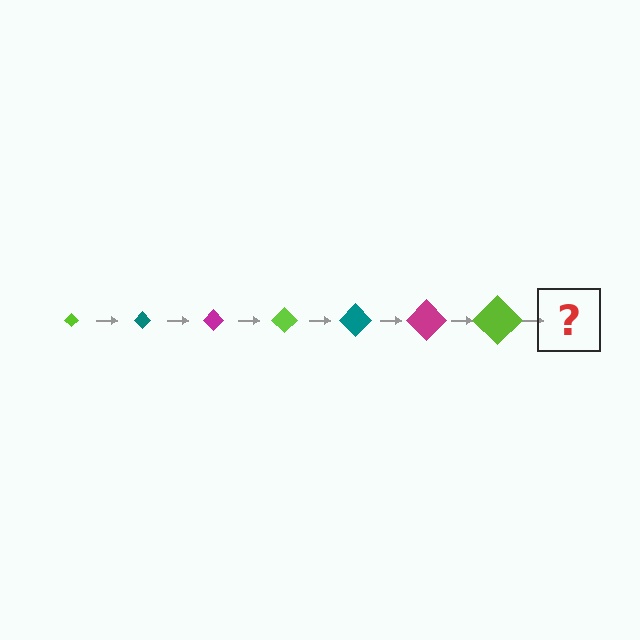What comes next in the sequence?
The next element should be a teal diamond, larger than the previous one.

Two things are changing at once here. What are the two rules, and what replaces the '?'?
The two rules are that the diamond grows larger each step and the color cycles through lime, teal, and magenta. The '?' should be a teal diamond, larger than the previous one.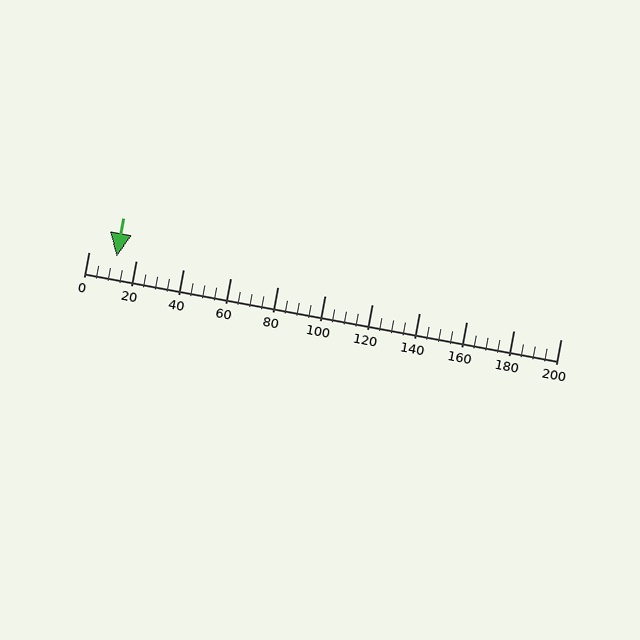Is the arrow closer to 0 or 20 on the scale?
The arrow is closer to 20.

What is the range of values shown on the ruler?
The ruler shows values from 0 to 200.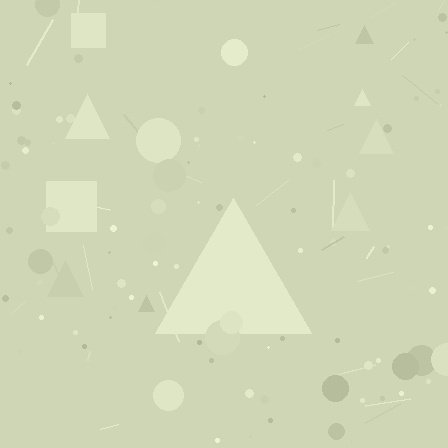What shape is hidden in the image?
A triangle is hidden in the image.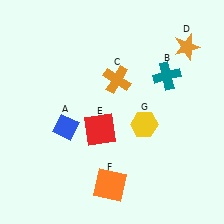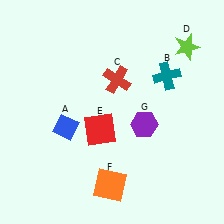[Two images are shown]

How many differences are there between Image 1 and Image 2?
There are 3 differences between the two images.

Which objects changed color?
C changed from orange to red. D changed from orange to lime. G changed from yellow to purple.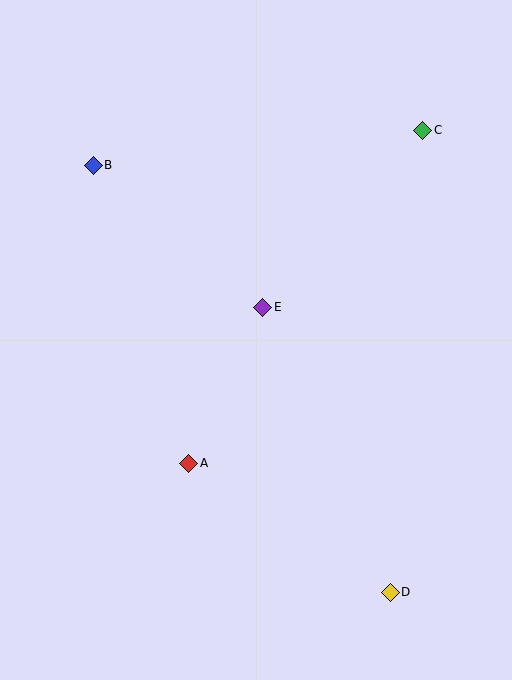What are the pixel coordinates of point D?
Point D is at (390, 592).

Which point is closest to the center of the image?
Point E at (263, 307) is closest to the center.